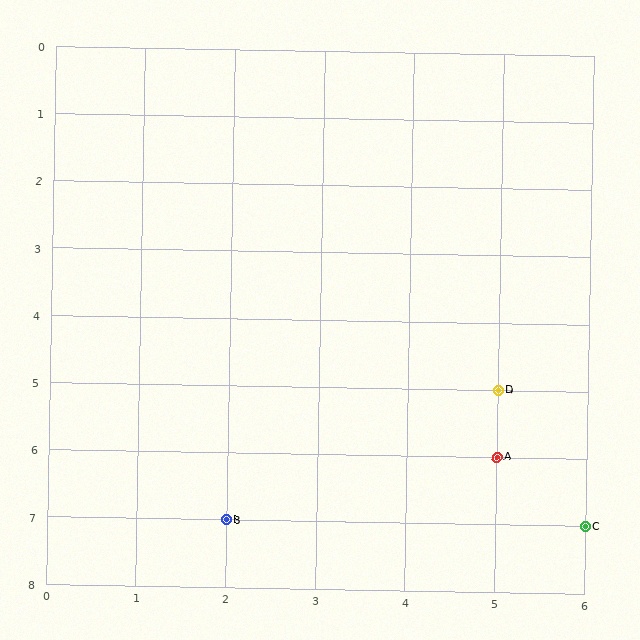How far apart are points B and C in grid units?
Points B and C are 4 columns apart.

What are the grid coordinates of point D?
Point D is at grid coordinates (5, 5).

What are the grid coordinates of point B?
Point B is at grid coordinates (2, 7).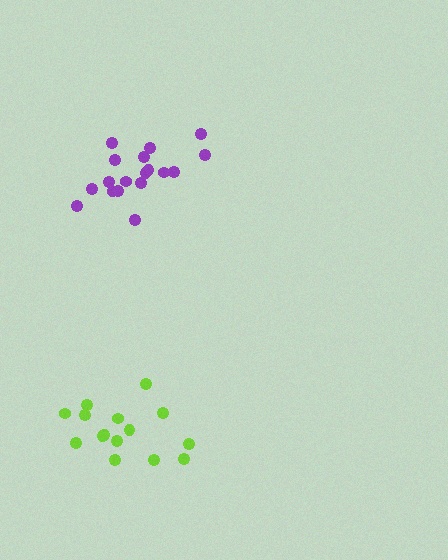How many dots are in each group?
Group 1: 18 dots, Group 2: 15 dots (33 total).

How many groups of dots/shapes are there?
There are 2 groups.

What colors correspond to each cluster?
The clusters are colored: purple, lime.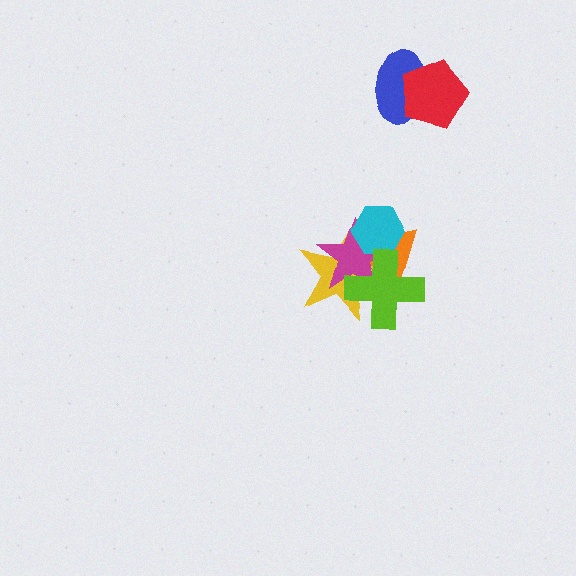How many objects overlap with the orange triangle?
4 objects overlap with the orange triangle.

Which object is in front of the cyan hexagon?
The lime cross is in front of the cyan hexagon.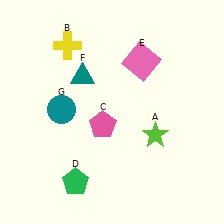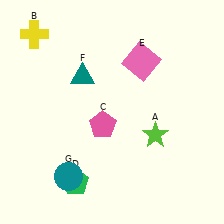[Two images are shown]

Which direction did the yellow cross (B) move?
The yellow cross (B) moved left.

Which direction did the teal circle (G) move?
The teal circle (G) moved down.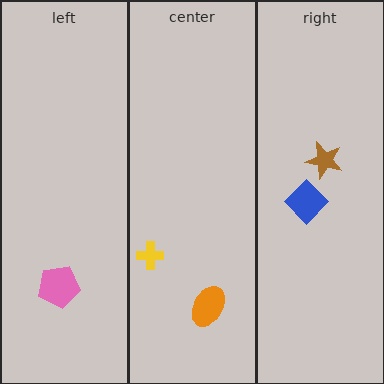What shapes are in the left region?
The pink pentagon.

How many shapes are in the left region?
1.